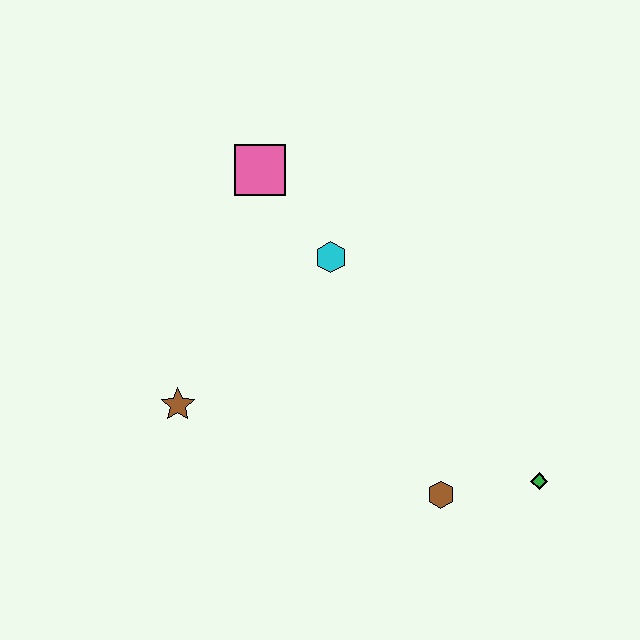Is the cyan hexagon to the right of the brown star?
Yes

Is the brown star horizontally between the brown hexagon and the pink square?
No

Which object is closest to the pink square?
The cyan hexagon is closest to the pink square.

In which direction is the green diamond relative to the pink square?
The green diamond is below the pink square.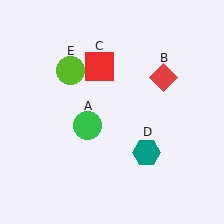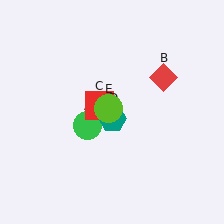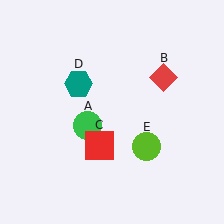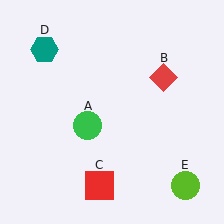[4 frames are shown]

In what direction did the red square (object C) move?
The red square (object C) moved down.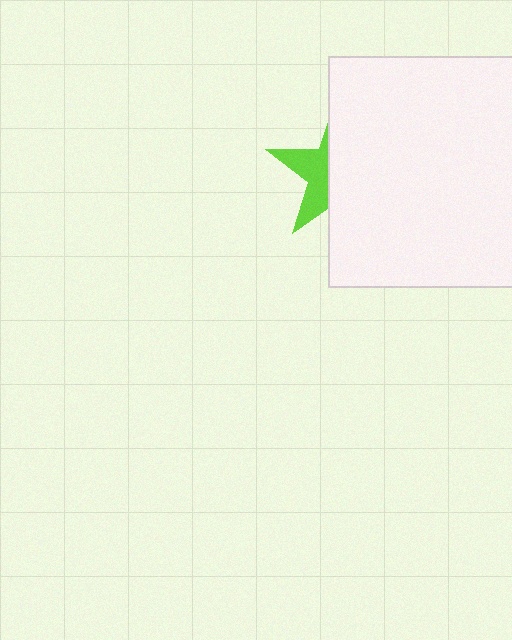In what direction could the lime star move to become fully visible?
The lime star could move left. That would shift it out from behind the white rectangle entirely.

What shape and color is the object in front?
The object in front is a white rectangle.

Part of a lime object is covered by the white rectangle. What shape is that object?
It is a star.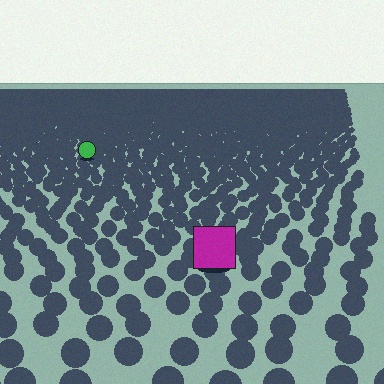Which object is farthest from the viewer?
The green circle is farthest from the viewer. It appears smaller and the ground texture around it is denser.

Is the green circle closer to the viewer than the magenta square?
No. The magenta square is closer — you can tell from the texture gradient: the ground texture is coarser near it.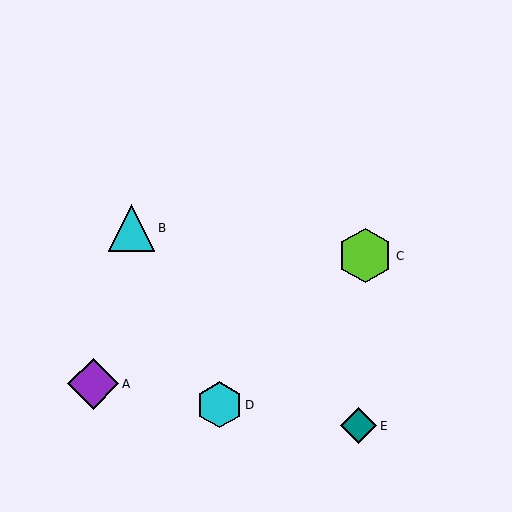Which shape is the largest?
The lime hexagon (labeled C) is the largest.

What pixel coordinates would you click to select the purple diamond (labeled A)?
Click at (93, 384) to select the purple diamond A.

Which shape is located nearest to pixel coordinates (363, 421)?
The teal diamond (labeled E) at (359, 426) is nearest to that location.